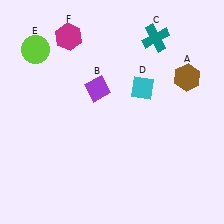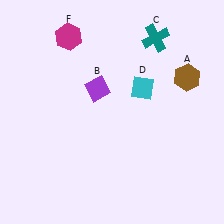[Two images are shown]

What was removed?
The lime circle (E) was removed in Image 2.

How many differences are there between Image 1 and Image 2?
There is 1 difference between the two images.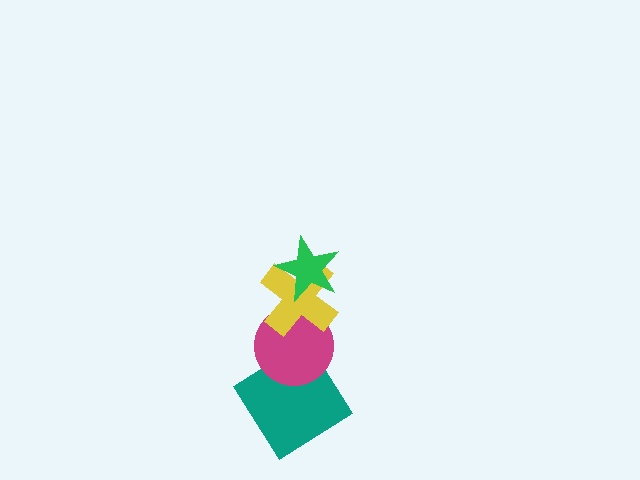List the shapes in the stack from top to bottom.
From top to bottom: the green star, the yellow cross, the magenta circle, the teal diamond.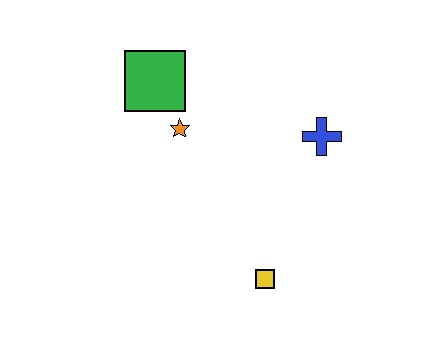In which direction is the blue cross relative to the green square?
The blue cross is to the right of the green square.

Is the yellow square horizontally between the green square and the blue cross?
Yes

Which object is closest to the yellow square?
The blue cross is closest to the yellow square.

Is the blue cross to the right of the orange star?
Yes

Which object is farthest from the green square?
The yellow square is farthest from the green square.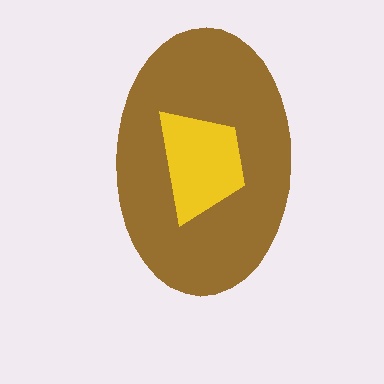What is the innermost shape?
The yellow trapezoid.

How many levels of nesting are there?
2.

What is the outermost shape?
The brown ellipse.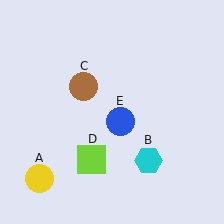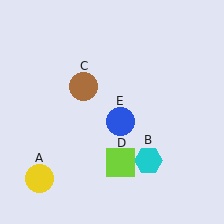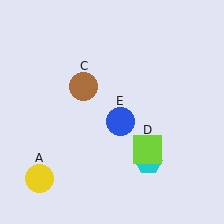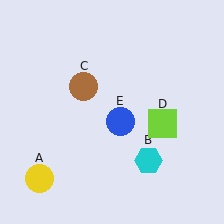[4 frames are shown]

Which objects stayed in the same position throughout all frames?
Yellow circle (object A) and cyan hexagon (object B) and brown circle (object C) and blue circle (object E) remained stationary.